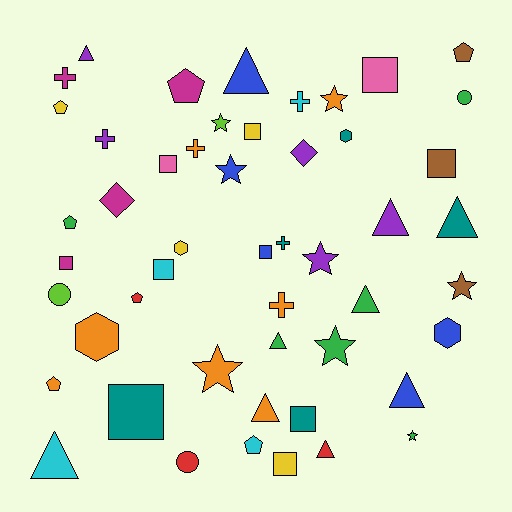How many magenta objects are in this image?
There are 4 magenta objects.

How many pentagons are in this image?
There are 7 pentagons.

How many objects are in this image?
There are 50 objects.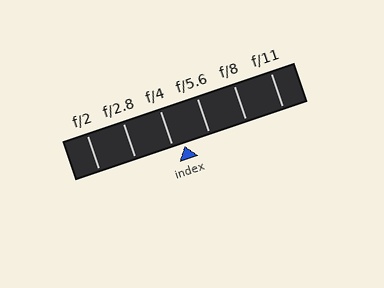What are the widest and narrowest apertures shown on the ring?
The widest aperture shown is f/2 and the narrowest is f/11.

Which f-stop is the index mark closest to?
The index mark is closest to f/4.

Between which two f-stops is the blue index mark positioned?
The index mark is between f/4 and f/5.6.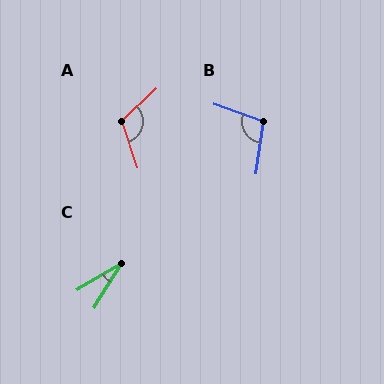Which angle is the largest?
A, at approximately 115 degrees.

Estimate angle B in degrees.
Approximately 102 degrees.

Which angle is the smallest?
C, at approximately 28 degrees.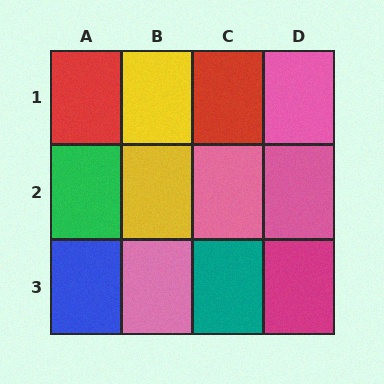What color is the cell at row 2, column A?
Green.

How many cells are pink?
4 cells are pink.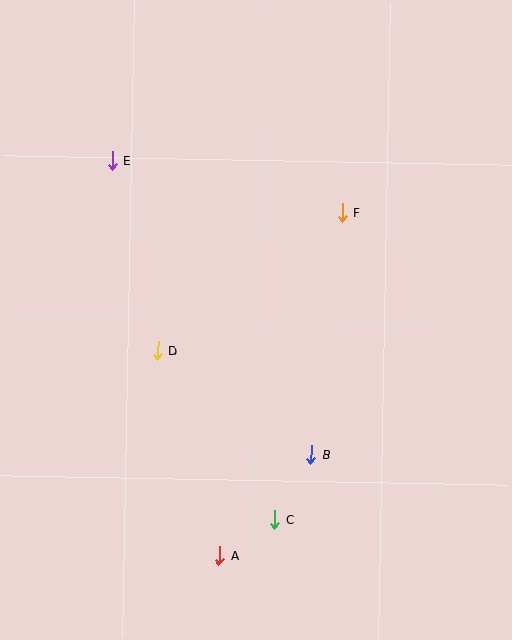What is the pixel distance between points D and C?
The distance between D and C is 206 pixels.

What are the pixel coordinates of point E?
Point E is at (112, 161).